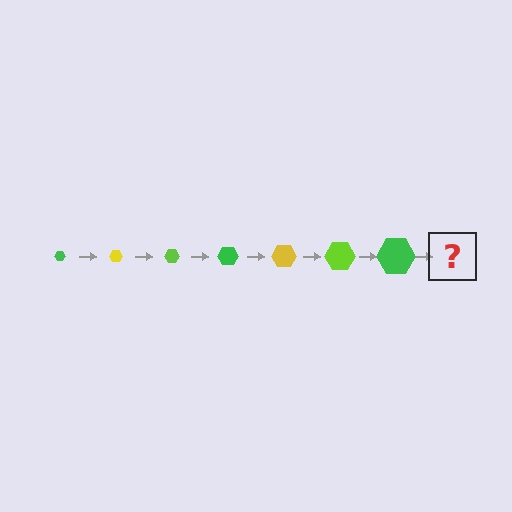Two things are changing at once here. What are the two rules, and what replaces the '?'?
The two rules are that the hexagon grows larger each step and the color cycles through green, yellow, and lime. The '?' should be a yellow hexagon, larger than the previous one.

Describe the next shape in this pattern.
It should be a yellow hexagon, larger than the previous one.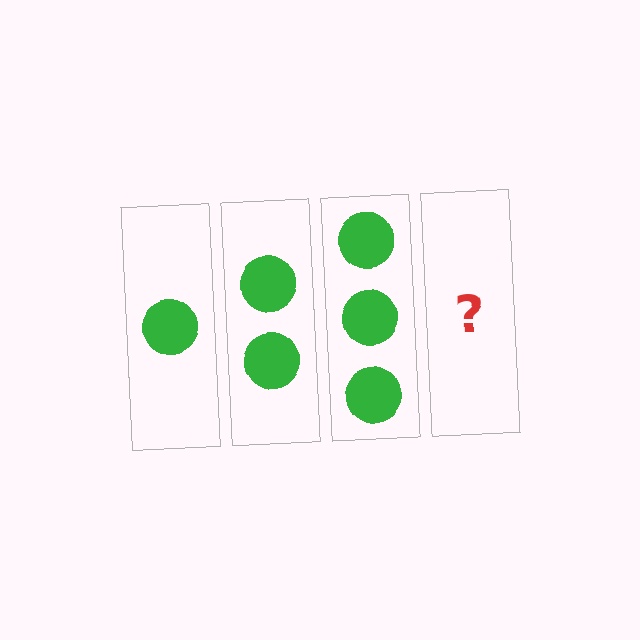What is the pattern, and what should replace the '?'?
The pattern is that each step adds one more circle. The '?' should be 4 circles.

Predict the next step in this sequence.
The next step is 4 circles.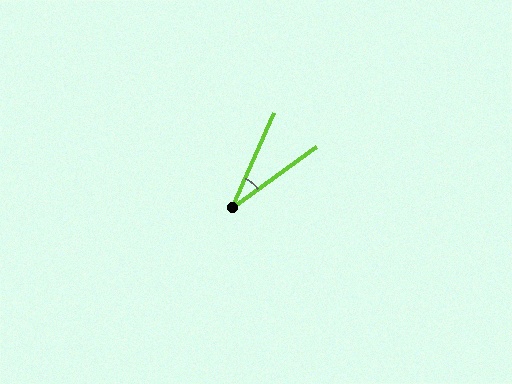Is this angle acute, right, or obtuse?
It is acute.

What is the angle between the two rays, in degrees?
Approximately 31 degrees.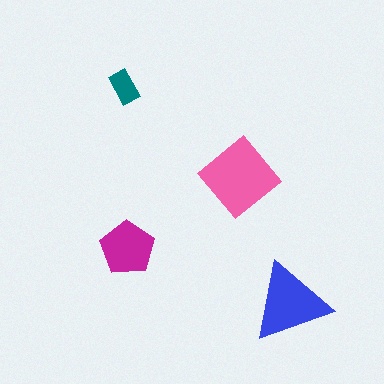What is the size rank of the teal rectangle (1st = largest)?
4th.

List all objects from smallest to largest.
The teal rectangle, the magenta pentagon, the blue triangle, the pink diamond.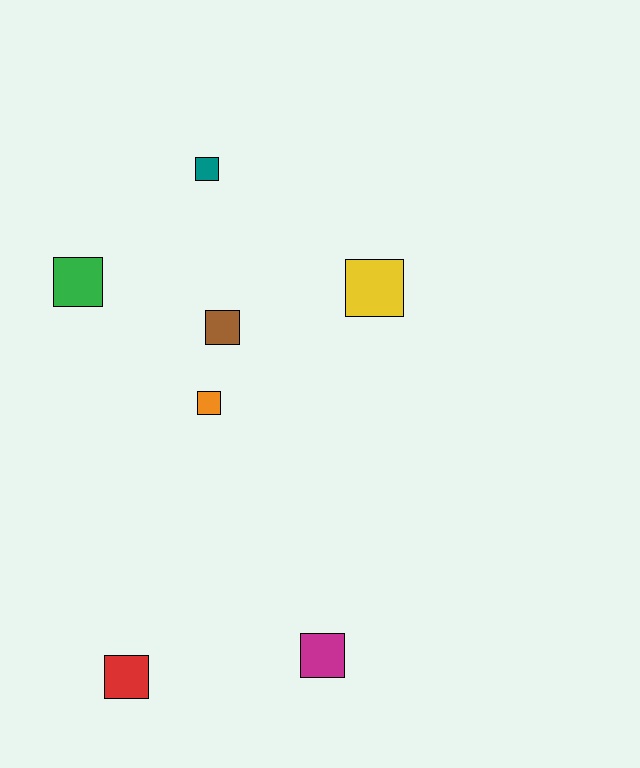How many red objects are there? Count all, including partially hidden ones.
There is 1 red object.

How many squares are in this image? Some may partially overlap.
There are 7 squares.